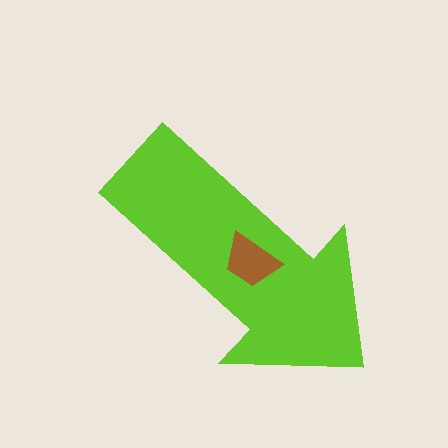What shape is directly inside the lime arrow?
The brown trapezoid.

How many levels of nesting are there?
2.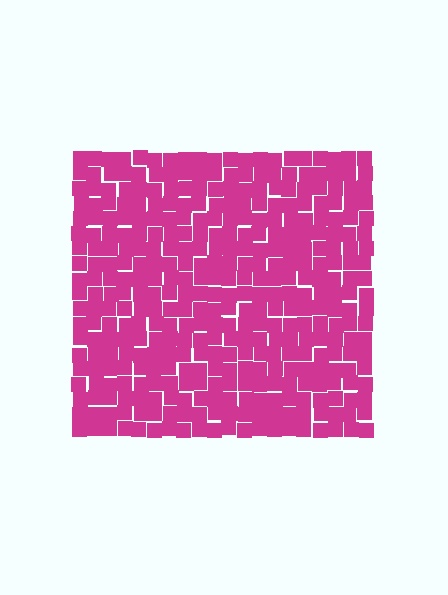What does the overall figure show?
The overall figure shows a square.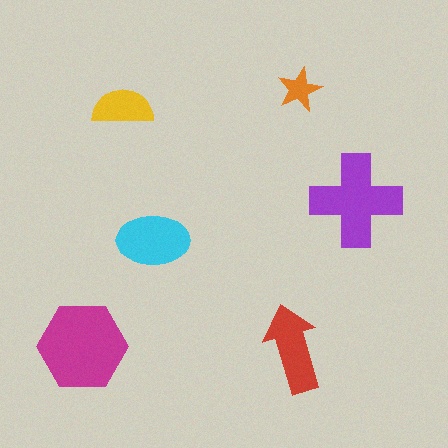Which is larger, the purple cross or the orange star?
The purple cross.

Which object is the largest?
The magenta hexagon.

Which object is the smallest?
The orange star.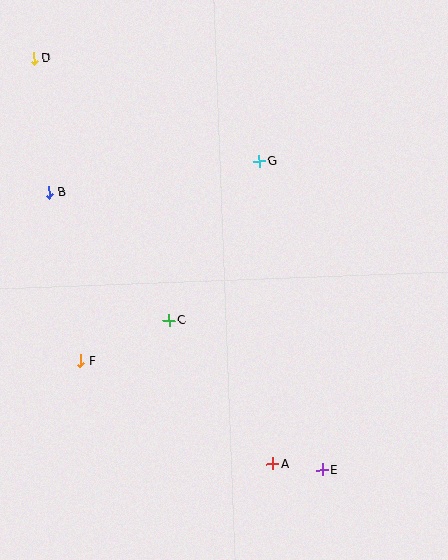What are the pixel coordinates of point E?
Point E is at (322, 470).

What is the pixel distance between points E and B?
The distance between E and B is 390 pixels.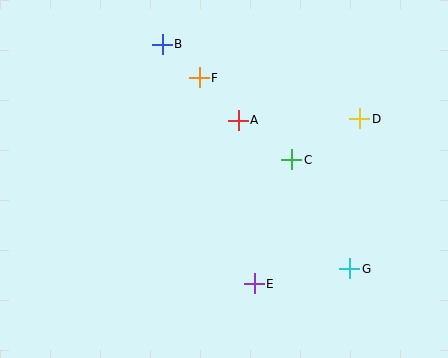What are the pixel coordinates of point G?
Point G is at (350, 269).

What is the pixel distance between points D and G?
The distance between D and G is 151 pixels.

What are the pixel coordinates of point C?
Point C is at (292, 160).